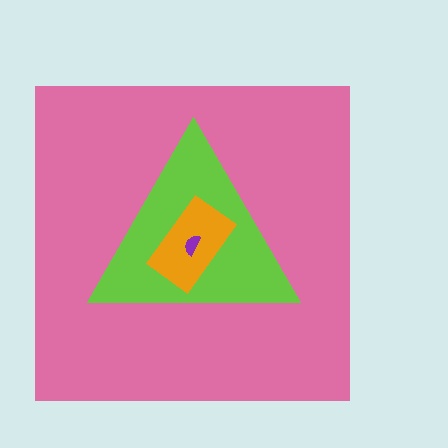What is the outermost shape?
The pink square.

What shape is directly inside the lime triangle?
The orange rectangle.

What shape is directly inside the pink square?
The lime triangle.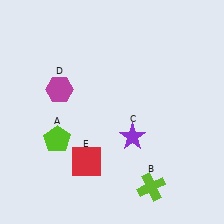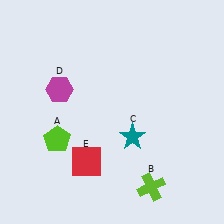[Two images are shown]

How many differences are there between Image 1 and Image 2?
There is 1 difference between the two images.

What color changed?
The star (C) changed from purple in Image 1 to teal in Image 2.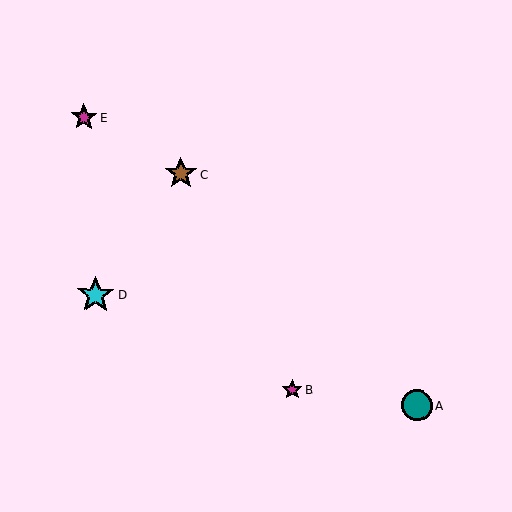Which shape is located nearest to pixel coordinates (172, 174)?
The brown star (labeled C) at (181, 174) is nearest to that location.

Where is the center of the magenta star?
The center of the magenta star is at (292, 390).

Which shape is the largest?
The cyan star (labeled D) is the largest.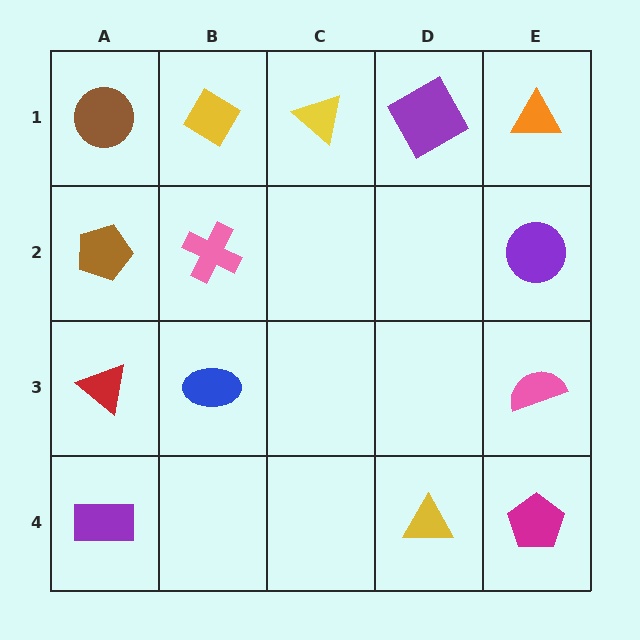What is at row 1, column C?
A yellow triangle.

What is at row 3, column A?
A red triangle.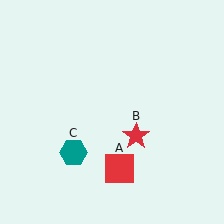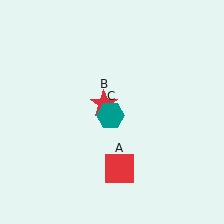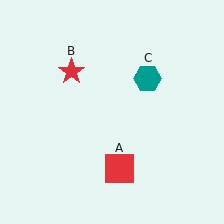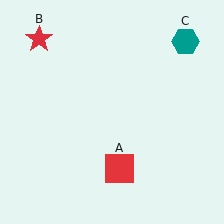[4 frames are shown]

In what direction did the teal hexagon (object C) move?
The teal hexagon (object C) moved up and to the right.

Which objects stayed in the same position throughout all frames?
Red square (object A) remained stationary.